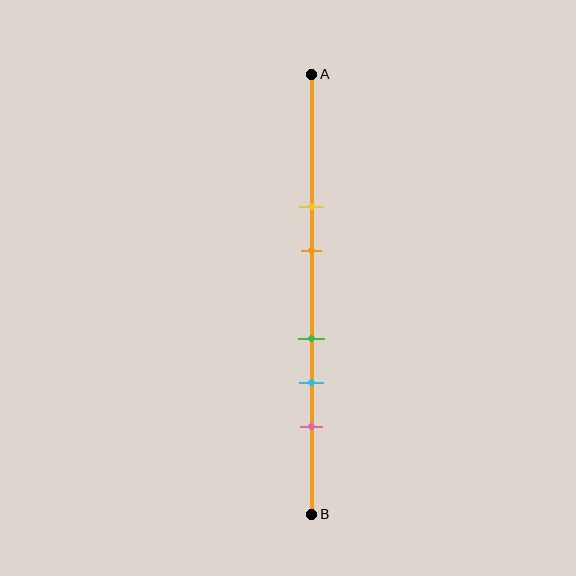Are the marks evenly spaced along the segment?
No, the marks are not evenly spaced.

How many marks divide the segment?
There are 5 marks dividing the segment.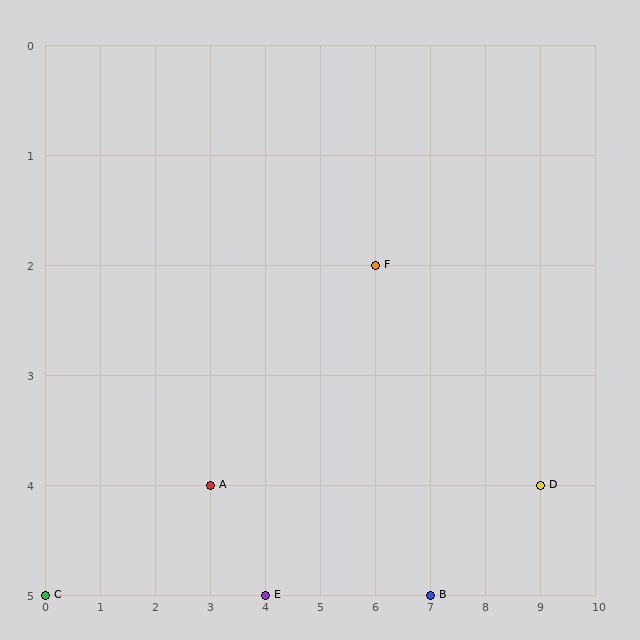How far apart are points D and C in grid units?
Points D and C are 9 columns and 1 row apart (about 9.1 grid units diagonally).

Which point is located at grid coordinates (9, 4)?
Point D is at (9, 4).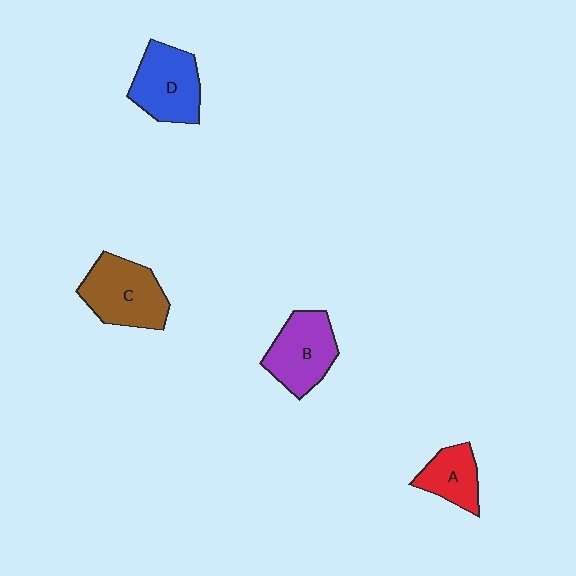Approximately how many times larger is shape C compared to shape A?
Approximately 1.6 times.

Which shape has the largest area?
Shape C (brown).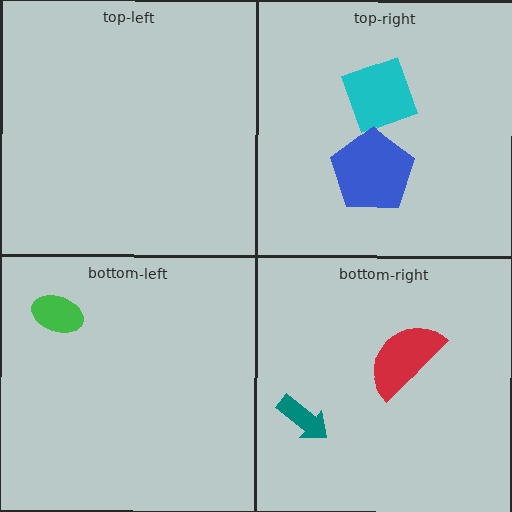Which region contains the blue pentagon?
The top-right region.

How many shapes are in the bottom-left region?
1.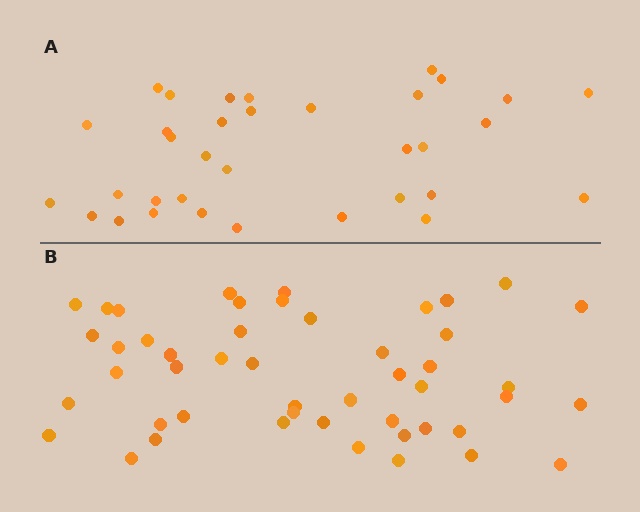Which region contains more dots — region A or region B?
Region B (the bottom region) has more dots.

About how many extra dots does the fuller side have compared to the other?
Region B has approximately 15 more dots than region A.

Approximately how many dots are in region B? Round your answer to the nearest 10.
About 50 dots. (The exact count is 48, which rounds to 50.)